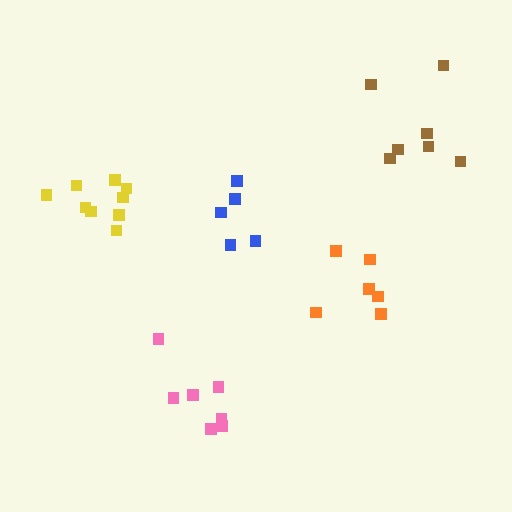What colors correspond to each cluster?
The clusters are colored: orange, blue, pink, brown, yellow.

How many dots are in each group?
Group 1: 6 dots, Group 2: 5 dots, Group 3: 7 dots, Group 4: 7 dots, Group 5: 9 dots (34 total).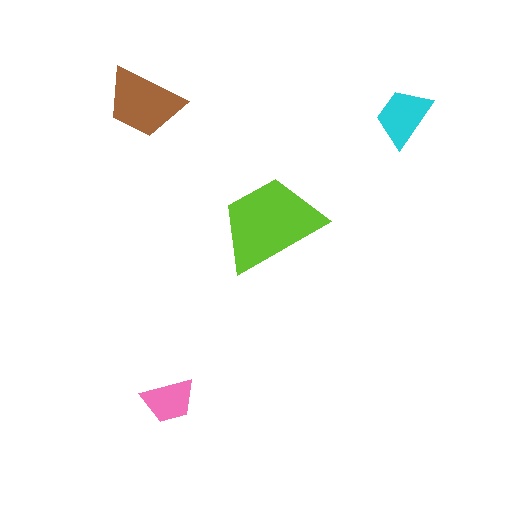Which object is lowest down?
The pink trapezoid is bottommost.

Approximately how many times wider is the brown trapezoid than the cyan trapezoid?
About 1.5 times wider.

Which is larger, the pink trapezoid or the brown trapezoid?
The brown one.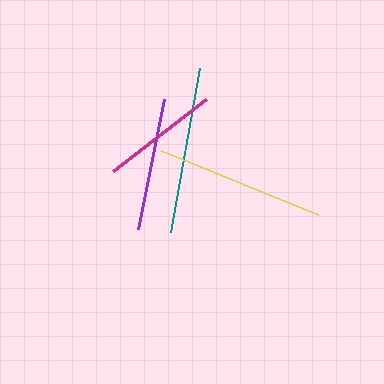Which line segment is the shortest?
The magenta line is the shortest at approximately 118 pixels.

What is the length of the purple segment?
The purple segment is approximately 132 pixels long.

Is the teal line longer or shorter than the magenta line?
The teal line is longer than the magenta line.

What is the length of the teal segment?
The teal segment is approximately 166 pixels long.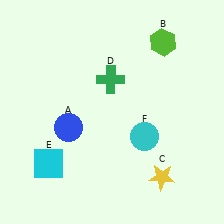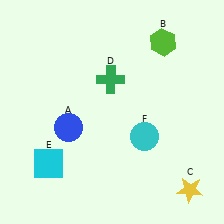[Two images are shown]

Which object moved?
The yellow star (C) moved right.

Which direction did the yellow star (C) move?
The yellow star (C) moved right.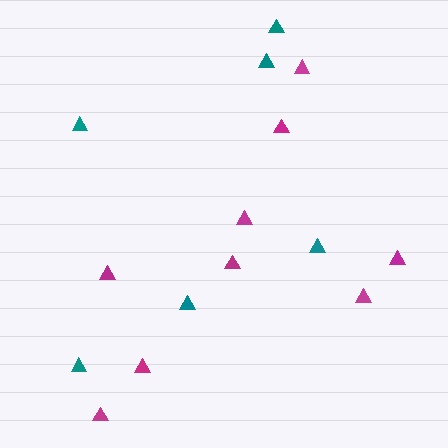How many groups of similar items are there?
There are 2 groups: one group of teal triangles (6) and one group of magenta triangles (9).